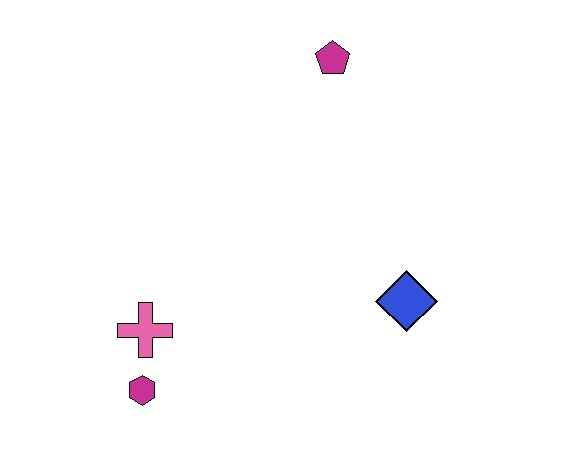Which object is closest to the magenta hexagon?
The pink cross is closest to the magenta hexagon.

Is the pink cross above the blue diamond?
No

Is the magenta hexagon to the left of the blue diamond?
Yes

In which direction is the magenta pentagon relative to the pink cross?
The magenta pentagon is above the pink cross.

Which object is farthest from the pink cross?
The magenta pentagon is farthest from the pink cross.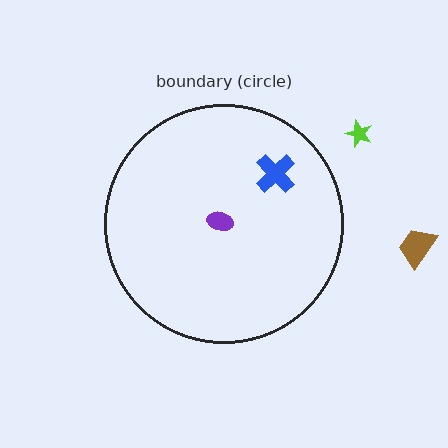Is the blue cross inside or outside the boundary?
Inside.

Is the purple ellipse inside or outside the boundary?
Inside.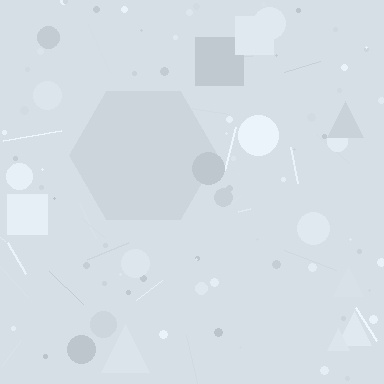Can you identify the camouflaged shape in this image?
The camouflaged shape is a hexagon.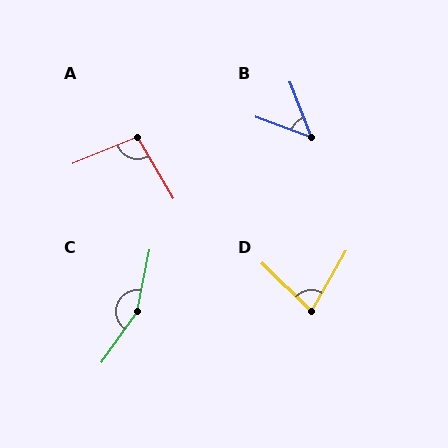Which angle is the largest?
C, at approximately 156 degrees.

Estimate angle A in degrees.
Approximately 98 degrees.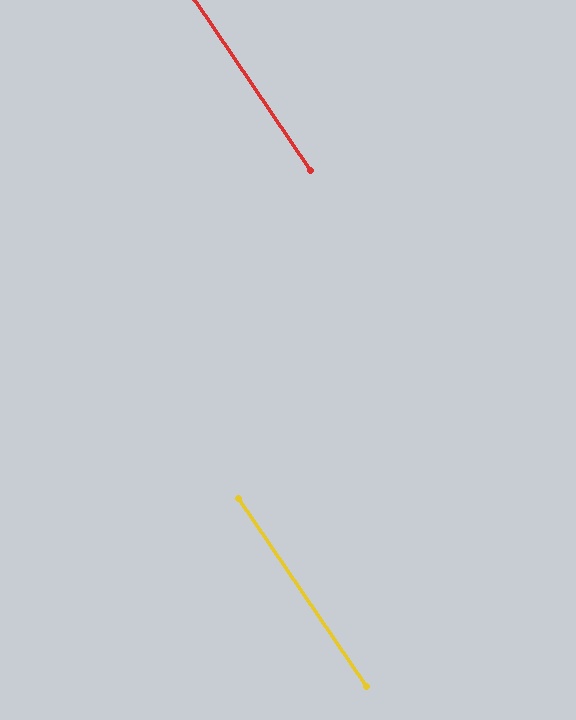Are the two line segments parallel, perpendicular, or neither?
Parallel — their directions differ by only 0.3°.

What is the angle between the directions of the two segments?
Approximately 0 degrees.